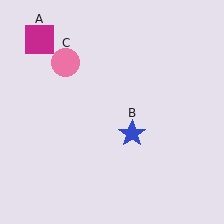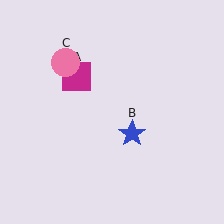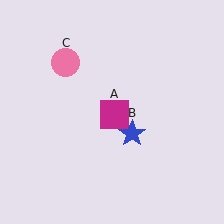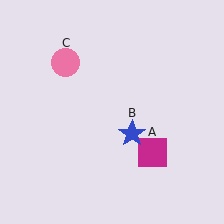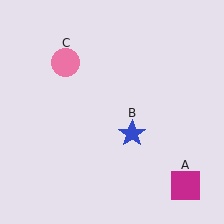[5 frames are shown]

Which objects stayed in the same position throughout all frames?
Blue star (object B) and pink circle (object C) remained stationary.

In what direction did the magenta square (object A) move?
The magenta square (object A) moved down and to the right.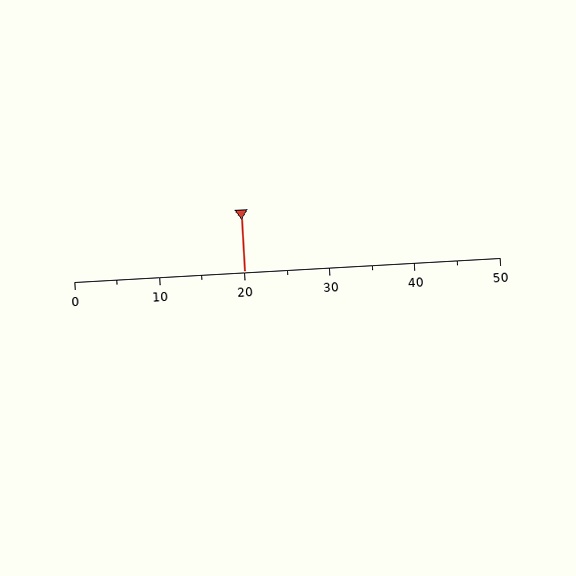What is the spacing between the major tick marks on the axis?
The major ticks are spaced 10 apart.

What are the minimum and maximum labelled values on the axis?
The axis runs from 0 to 50.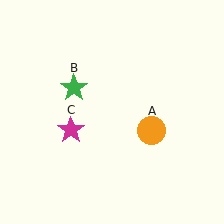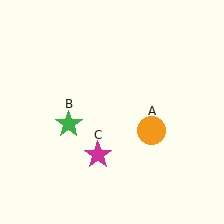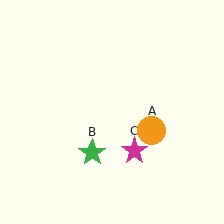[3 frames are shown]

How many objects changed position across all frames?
2 objects changed position: green star (object B), magenta star (object C).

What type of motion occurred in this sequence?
The green star (object B), magenta star (object C) rotated counterclockwise around the center of the scene.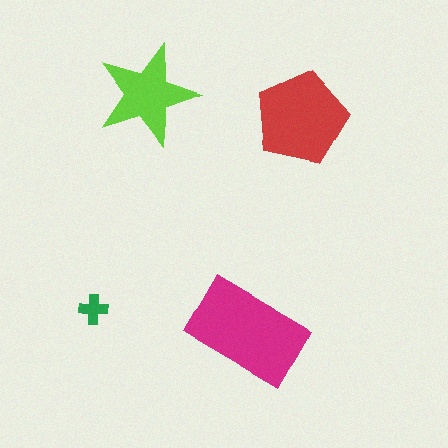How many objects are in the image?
There are 4 objects in the image.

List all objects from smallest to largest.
The green cross, the lime star, the red pentagon, the magenta rectangle.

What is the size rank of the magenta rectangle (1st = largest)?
1st.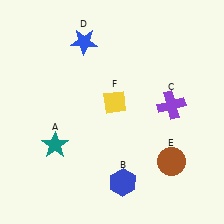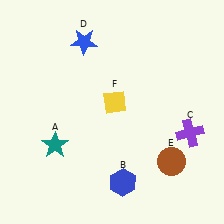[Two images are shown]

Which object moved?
The purple cross (C) moved down.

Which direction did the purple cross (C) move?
The purple cross (C) moved down.